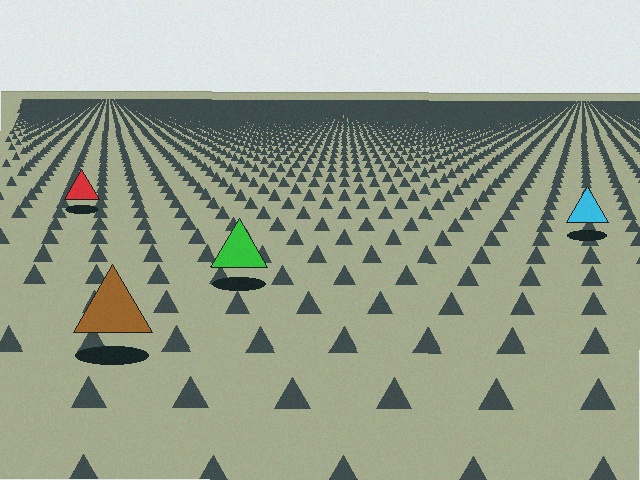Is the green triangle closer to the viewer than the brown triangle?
No. The brown triangle is closer — you can tell from the texture gradient: the ground texture is coarser near it.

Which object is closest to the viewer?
The brown triangle is closest. The texture marks near it are larger and more spread out.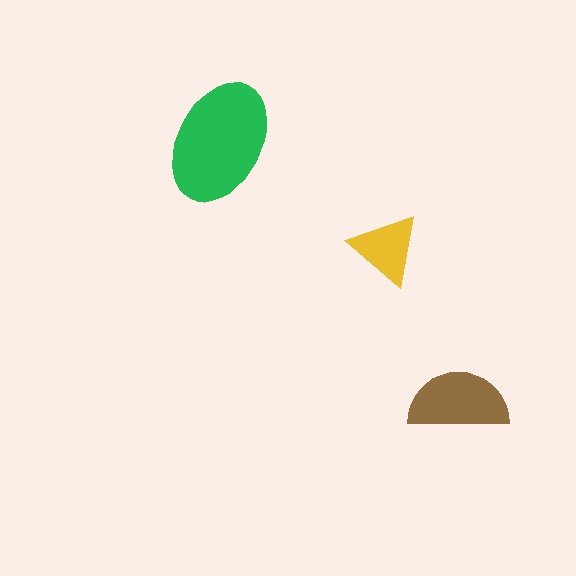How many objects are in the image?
There are 3 objects in the image.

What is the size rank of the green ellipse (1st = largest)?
1st.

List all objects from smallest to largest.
The yellow triangle, the brown semicircle, the green ellipse.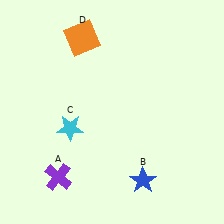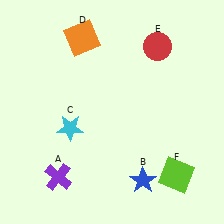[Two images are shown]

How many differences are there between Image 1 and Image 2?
There are 2 differences between the two images.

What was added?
A red circle (E), a lime square (F) were added in Image 2.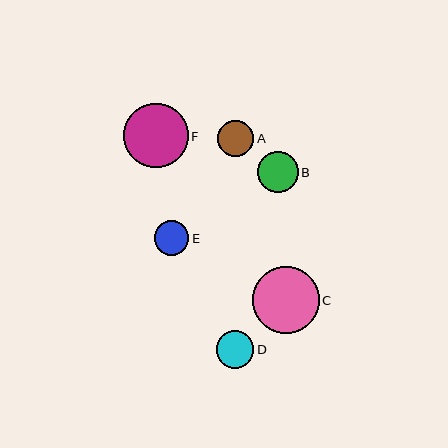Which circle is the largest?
Circle C is the largest with a size of approximately 67 pixels.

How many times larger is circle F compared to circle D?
Circle F is approximately 1.7 times the size of circle D.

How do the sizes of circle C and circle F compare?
Circle C and circle F are approximately the same size.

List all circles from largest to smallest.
From largest to smallest: C, F, B, D, A, E.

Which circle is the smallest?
Circle E is the smallest with a size of approximately 35 pixels.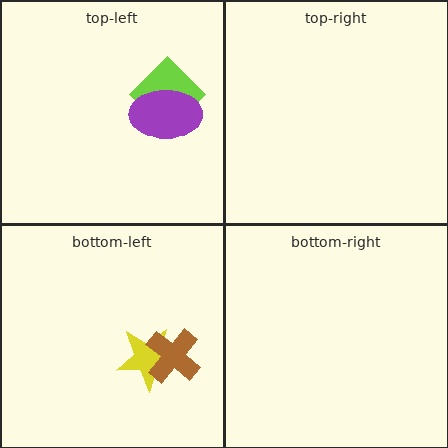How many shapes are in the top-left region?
2.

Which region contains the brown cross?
The bottom-left region.